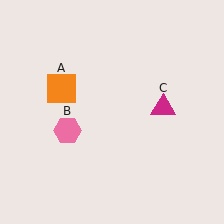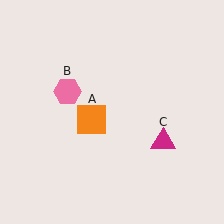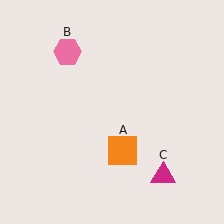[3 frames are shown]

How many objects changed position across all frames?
3 objects changed position: orange square (object A), pink hexagon (object B), magenta triangle (object C).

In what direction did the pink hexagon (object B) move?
The pink hexagon (object B) moved up.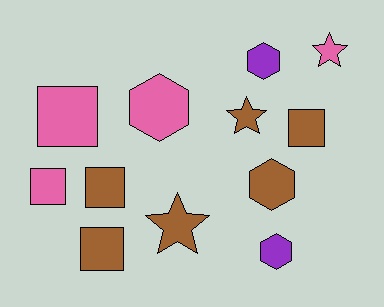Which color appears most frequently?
Brown, with 6 objects.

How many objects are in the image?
There are 12 objects.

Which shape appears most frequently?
Square, with 5 objects.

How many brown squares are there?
There are 3 brown squares.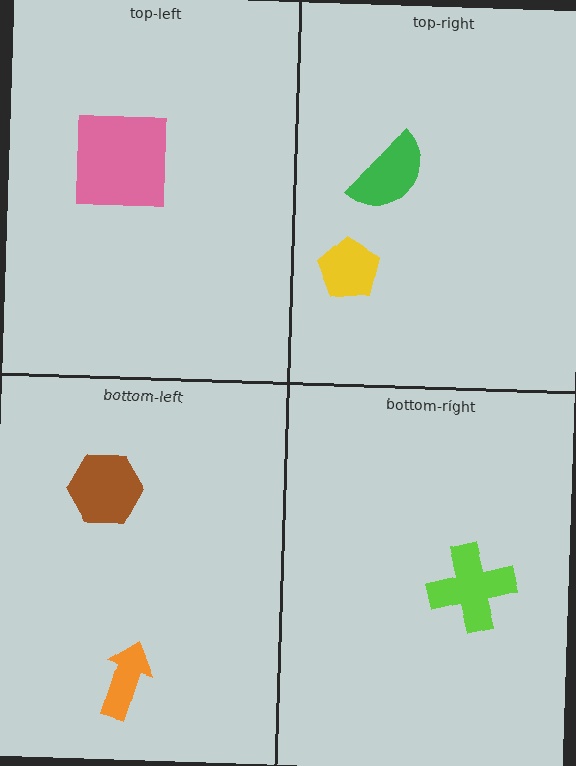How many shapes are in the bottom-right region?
1.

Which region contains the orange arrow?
The bottom-left region.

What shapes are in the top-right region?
The yellow pentagon, the green semicircle.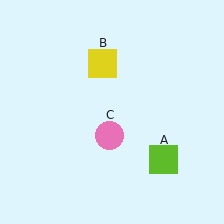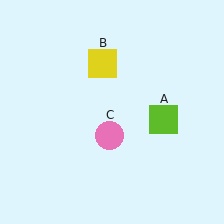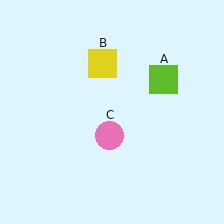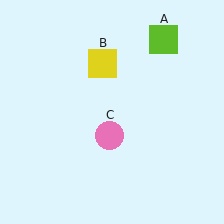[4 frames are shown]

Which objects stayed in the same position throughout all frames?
Yellow square (object B) and pink circle (object C) remained stationary.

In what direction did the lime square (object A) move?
The lime square (object A) moved up.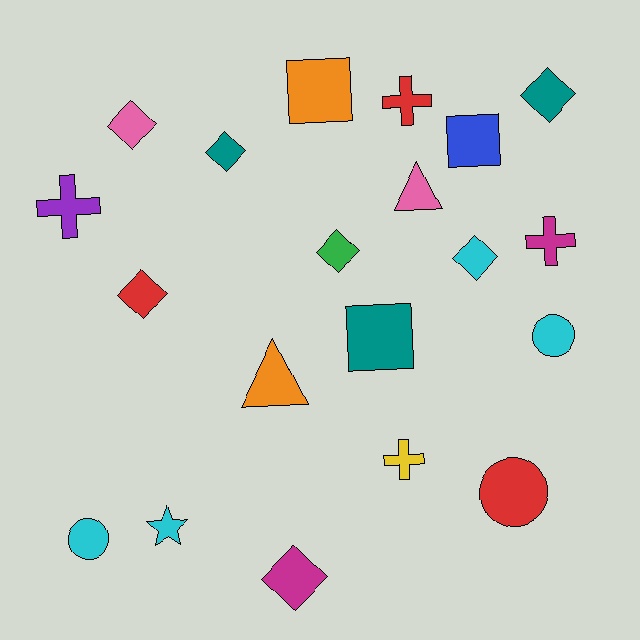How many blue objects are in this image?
There is 1 blue object.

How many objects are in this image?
There are 20 objects.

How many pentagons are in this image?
There are no pentagons.